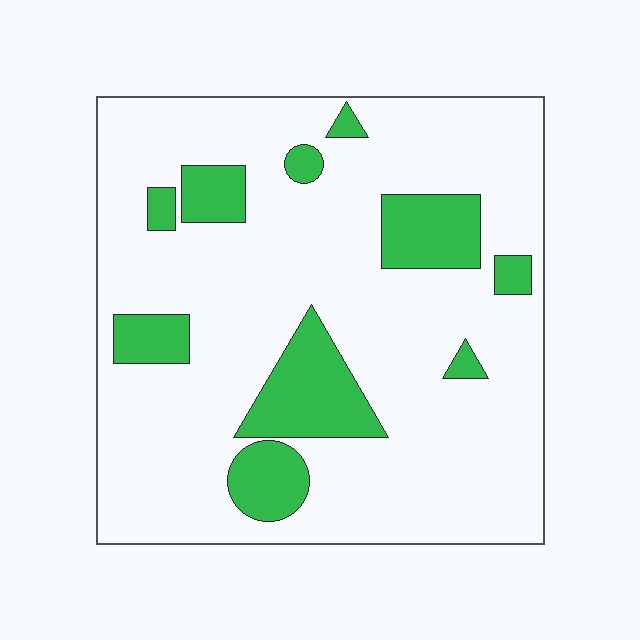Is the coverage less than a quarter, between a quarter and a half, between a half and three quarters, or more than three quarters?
Less than a quarter.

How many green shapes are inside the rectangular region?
10.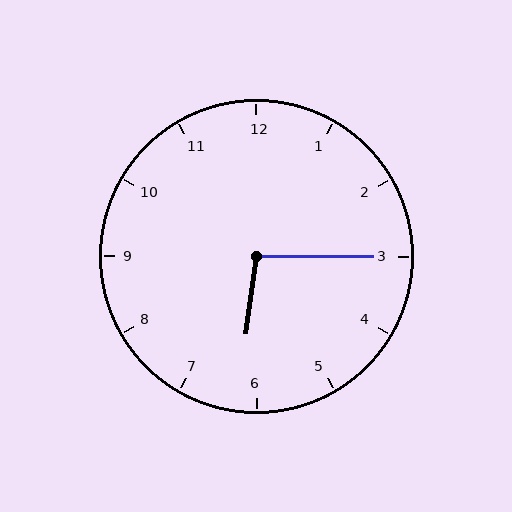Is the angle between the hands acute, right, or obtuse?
It is obtuse.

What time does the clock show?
6:15.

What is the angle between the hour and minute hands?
Approximately 98 degrees.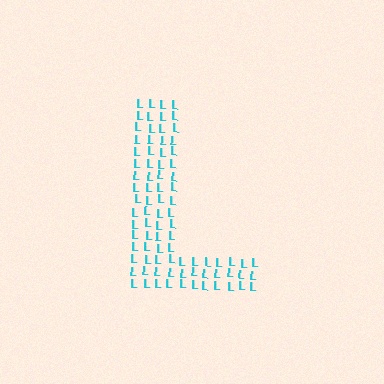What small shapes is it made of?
It is made of small letter L's.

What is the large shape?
The large shape is the letter L.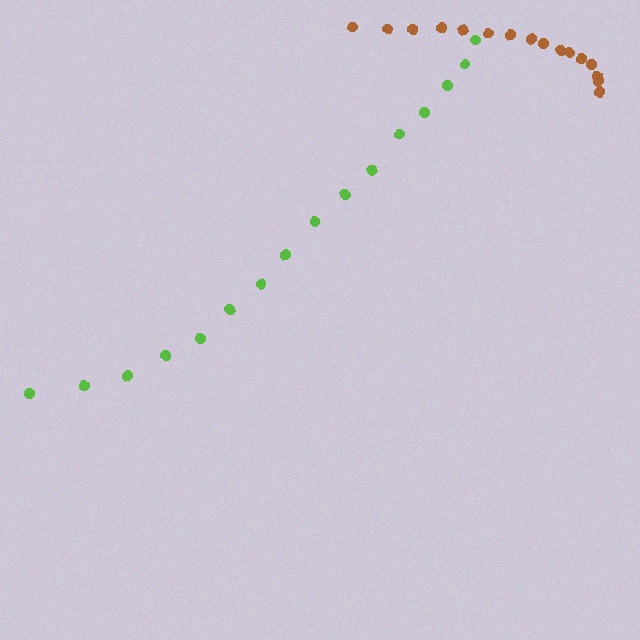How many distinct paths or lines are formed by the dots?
There are 2 distinct paths.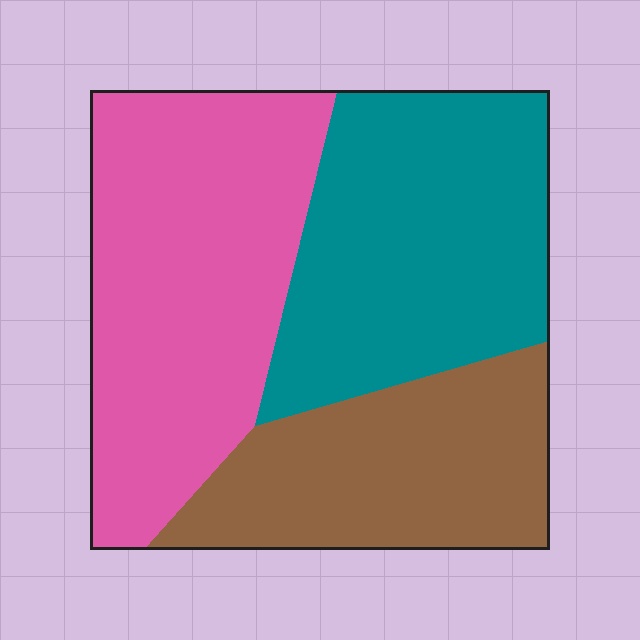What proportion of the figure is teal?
Teal takes up between a third and a half of the figure.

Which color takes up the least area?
Brown, at roughly 25%.